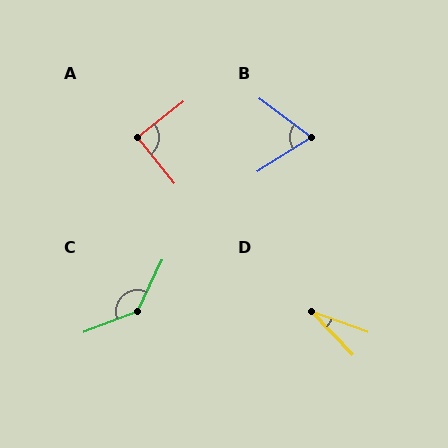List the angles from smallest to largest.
D (25°), B (69°), A (89°), C (136°).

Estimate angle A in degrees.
Approximately 89 degrees.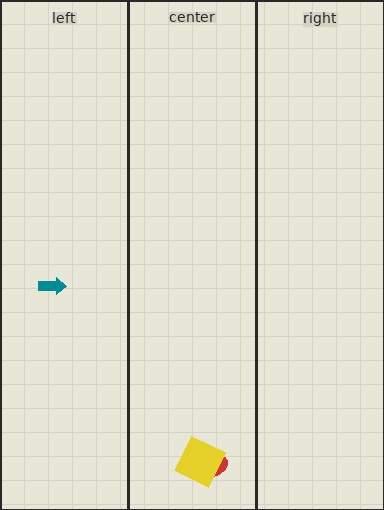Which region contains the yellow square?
The center region.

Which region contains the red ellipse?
The center region.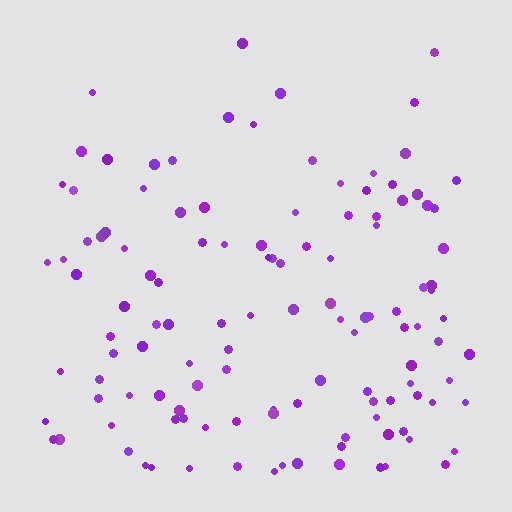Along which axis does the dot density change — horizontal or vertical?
Vertical.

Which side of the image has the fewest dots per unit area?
The top.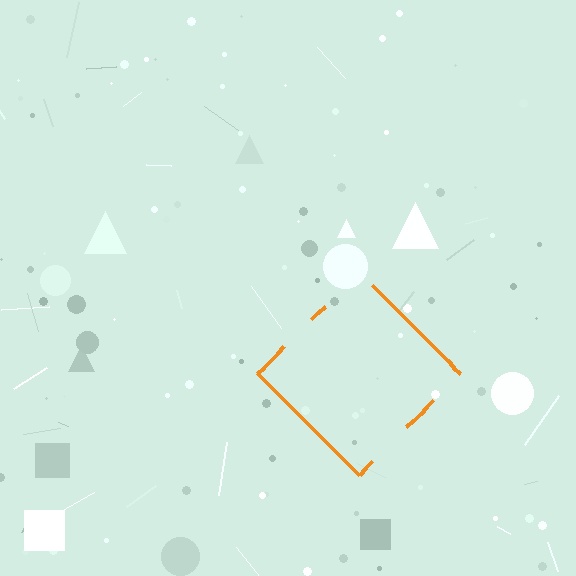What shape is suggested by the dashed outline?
The dashed outline suggests a diamond.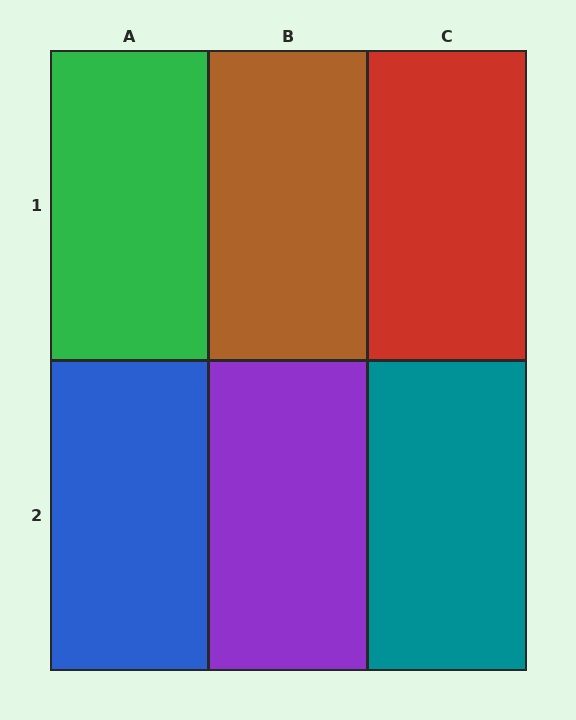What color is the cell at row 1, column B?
Brown.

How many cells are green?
1 cell is green.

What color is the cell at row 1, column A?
Green.